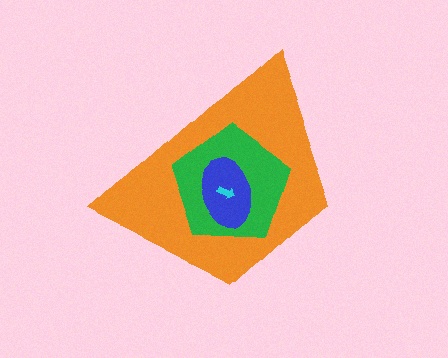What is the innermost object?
The cyan arrow.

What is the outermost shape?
The orange trapezoid.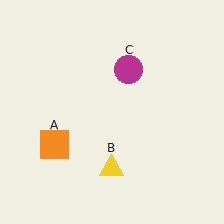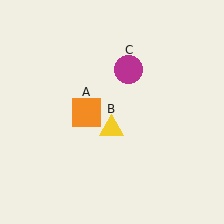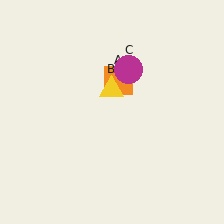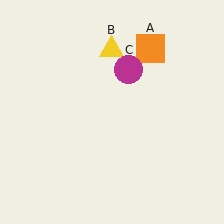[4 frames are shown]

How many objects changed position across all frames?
2 objects changed position: orange square (object A), yellow triangle (object B).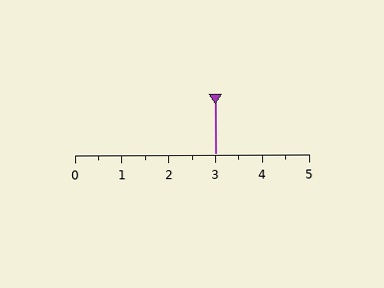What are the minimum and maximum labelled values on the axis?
The axis runs from 0 to 5.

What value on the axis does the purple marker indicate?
The marker indicates approximately 3.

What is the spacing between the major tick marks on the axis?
The major ticks are spaced 1 apart.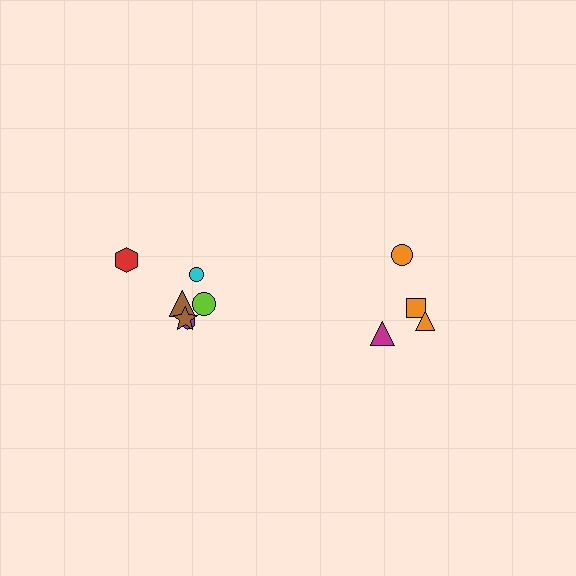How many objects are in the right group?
There are 4 objects.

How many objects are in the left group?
There are 6 objects.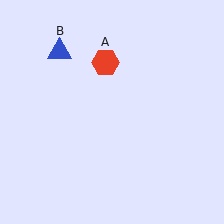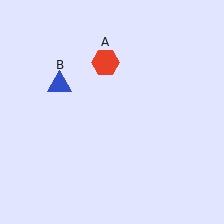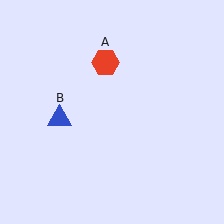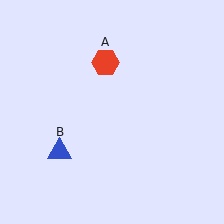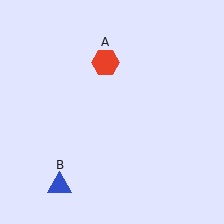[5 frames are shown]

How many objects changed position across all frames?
1 object changed position: blue triangle (object B).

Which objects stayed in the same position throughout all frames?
Red hexagon (object A) remained stationary.